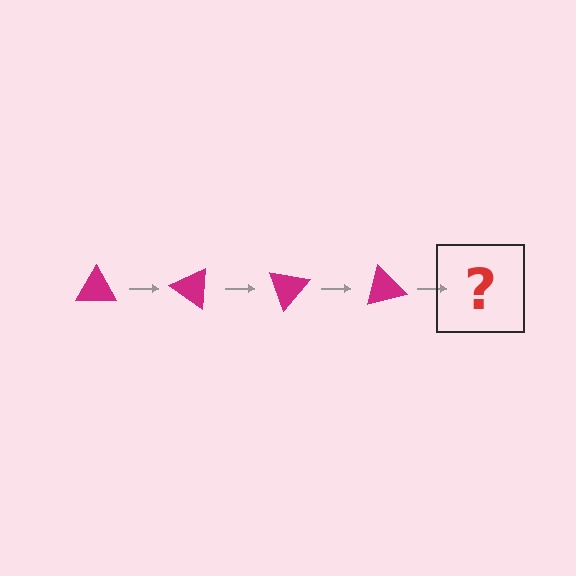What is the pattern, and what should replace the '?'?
The pattern is that the triangle rotates 35 degrees each step. The '?' should be a magenta triangle rotated 140 degrees.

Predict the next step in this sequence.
The next step is a magenta triangle rotated 140 degrees.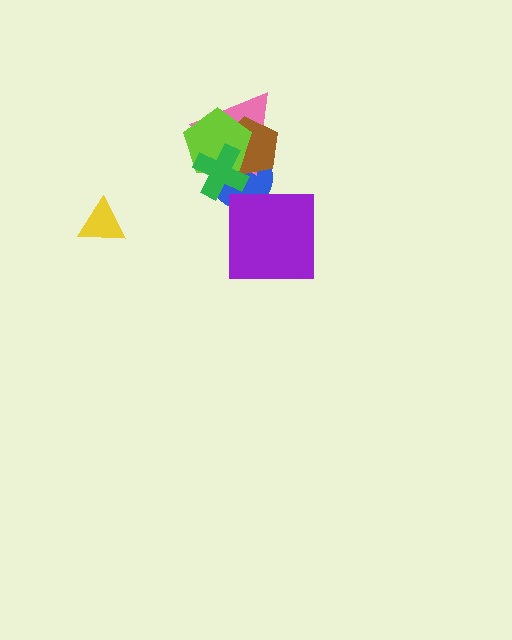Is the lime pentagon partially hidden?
Yes, it is partially covered by another shape.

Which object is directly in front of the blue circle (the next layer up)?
The pink triangle is directly in front of the blue circle.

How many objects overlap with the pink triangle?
4 objects overlap with the pink triangle.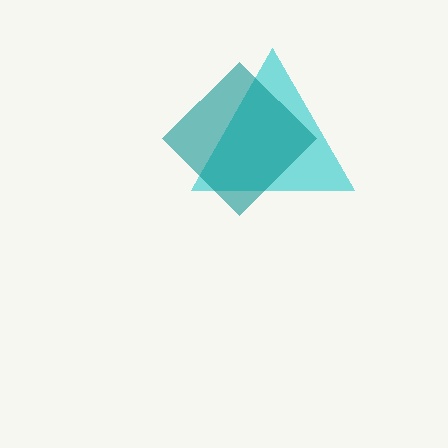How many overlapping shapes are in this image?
There are 2 overlapping shapes in the image.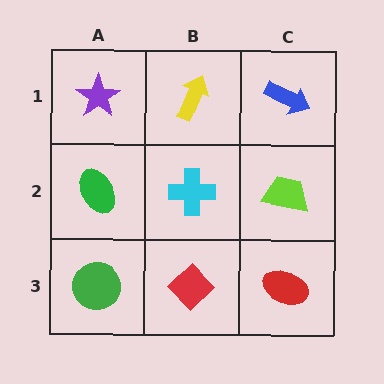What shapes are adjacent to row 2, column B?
A yellow arrow (row 1, column B), a red diamond (row 3, column B), a green ellipse (row 2, column A), a lime trapezoid (row 2, column C).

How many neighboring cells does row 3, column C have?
2.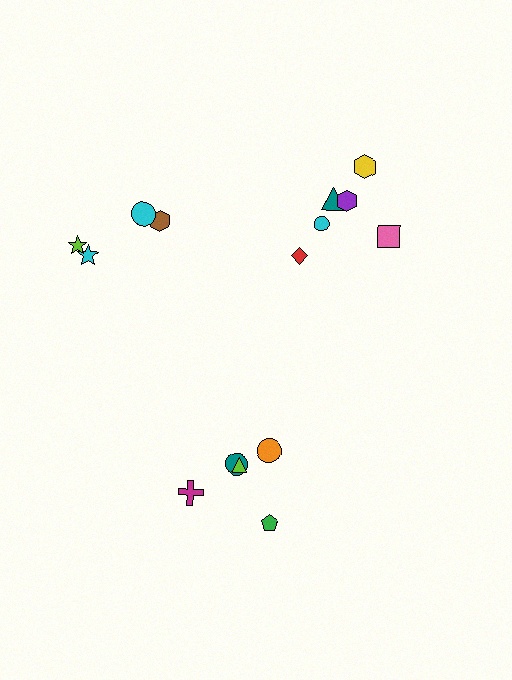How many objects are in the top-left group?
There are 4 objects.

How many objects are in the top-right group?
There are 6 objects.